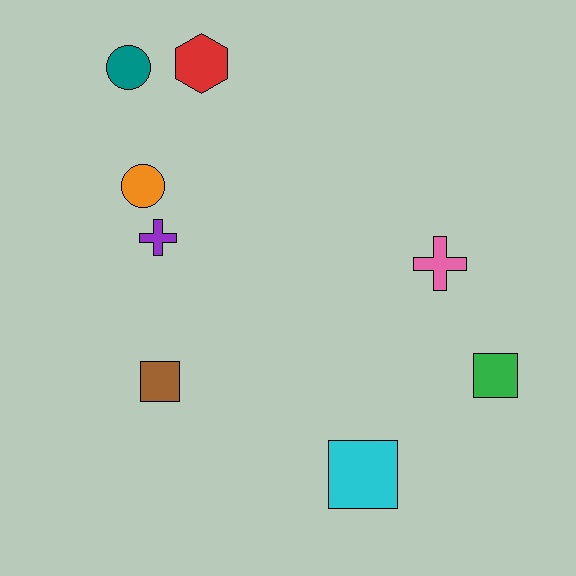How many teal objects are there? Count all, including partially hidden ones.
There is 1 teal object.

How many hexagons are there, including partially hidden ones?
There is 1 hexagon.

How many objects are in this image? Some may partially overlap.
There are 8 objects.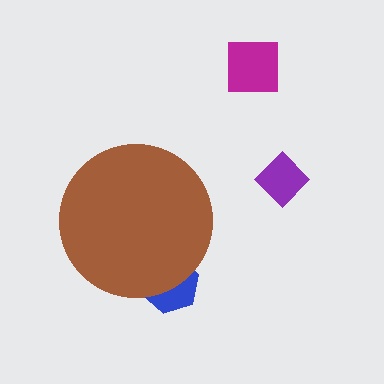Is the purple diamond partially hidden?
No, the purple diamond is fully visible.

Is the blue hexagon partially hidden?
Yes, the blue hexagon is partially hidden behind the brown circle.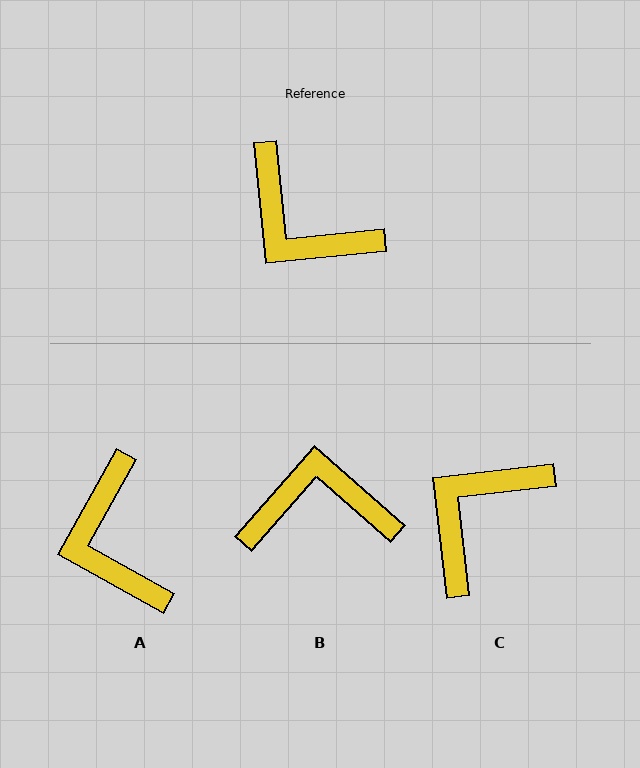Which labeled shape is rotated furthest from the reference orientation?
B, about 137 degrees away.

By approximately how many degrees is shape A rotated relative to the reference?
Approximately 35 degrees clockwise.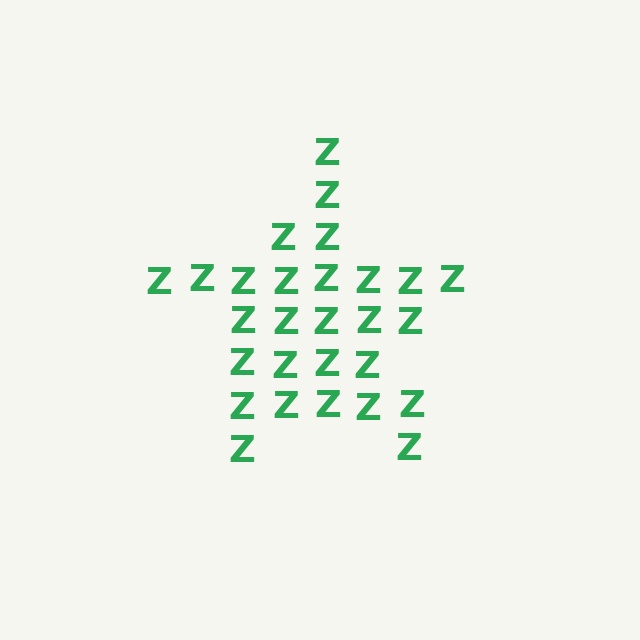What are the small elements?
The small elements are letter Z's.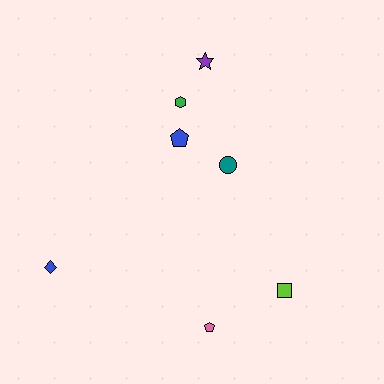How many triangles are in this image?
There are no triangles.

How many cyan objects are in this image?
There are no cyan objects.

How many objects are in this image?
There are 7 objects.